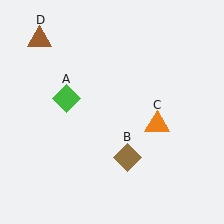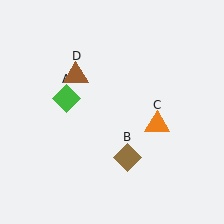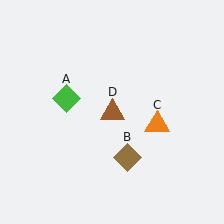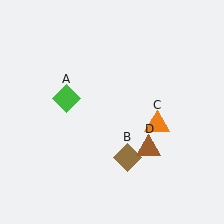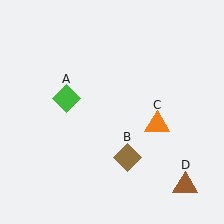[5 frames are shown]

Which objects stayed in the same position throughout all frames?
Green diamond (object A) and brown diamond (object B) and orange triangle (object C) remained stationary.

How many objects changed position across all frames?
1 object changed position: brown triangle (object D).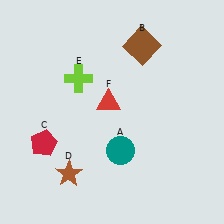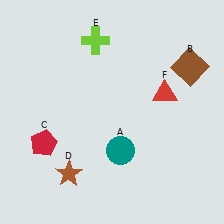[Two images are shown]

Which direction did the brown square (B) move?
The brown square (B) moved right.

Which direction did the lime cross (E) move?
The lime cross (E) moved up.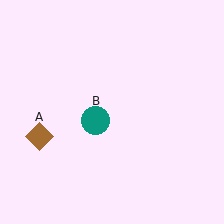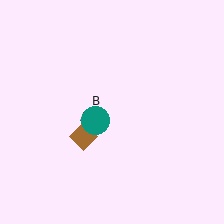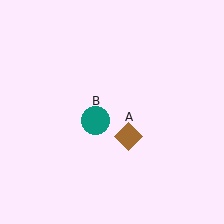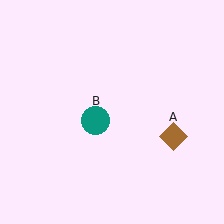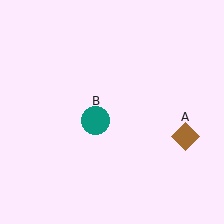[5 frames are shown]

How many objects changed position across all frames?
1 object changed position: brown diamond (object A).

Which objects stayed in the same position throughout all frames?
Teal circle (object B) remained stationary.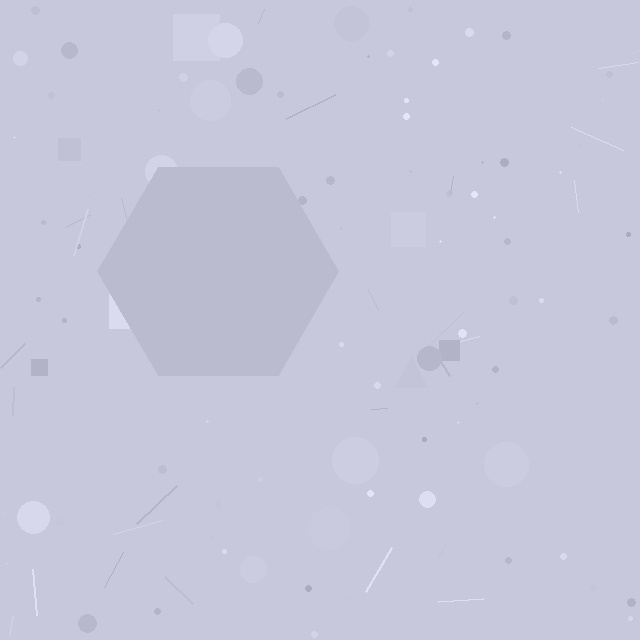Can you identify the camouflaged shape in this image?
The camouflaged shape is a hexagon.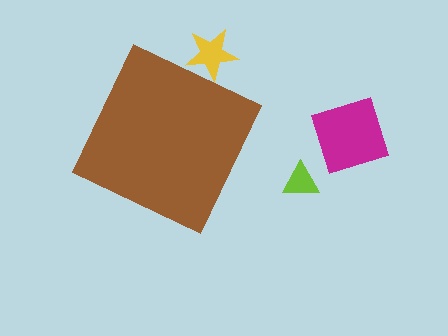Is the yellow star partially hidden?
Yes, the yellow star is partially hidden behind the brown diamond.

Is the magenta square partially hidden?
No, the magenta square is fully visible.